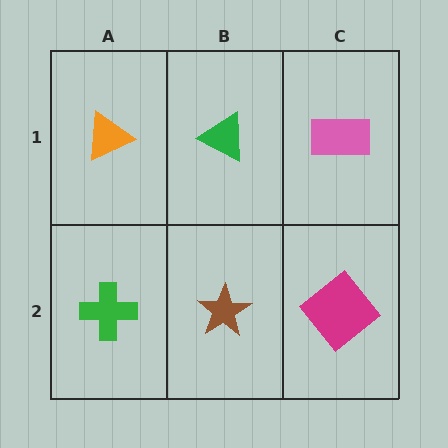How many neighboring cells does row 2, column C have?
2.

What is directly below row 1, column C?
A magenta diamond.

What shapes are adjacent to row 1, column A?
A green cross (row 2, column A), a green triangle (row 1, column B).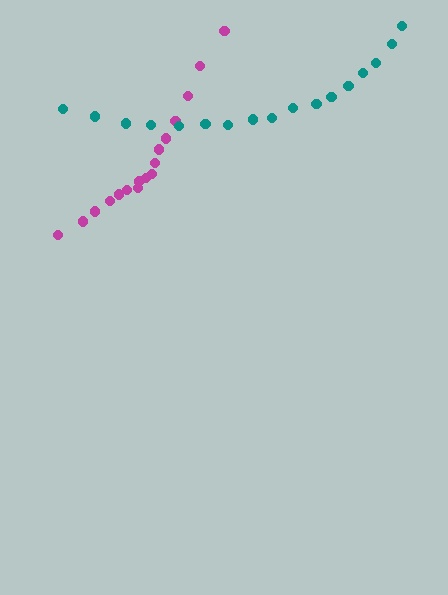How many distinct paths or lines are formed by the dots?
There are 2 distinct paths.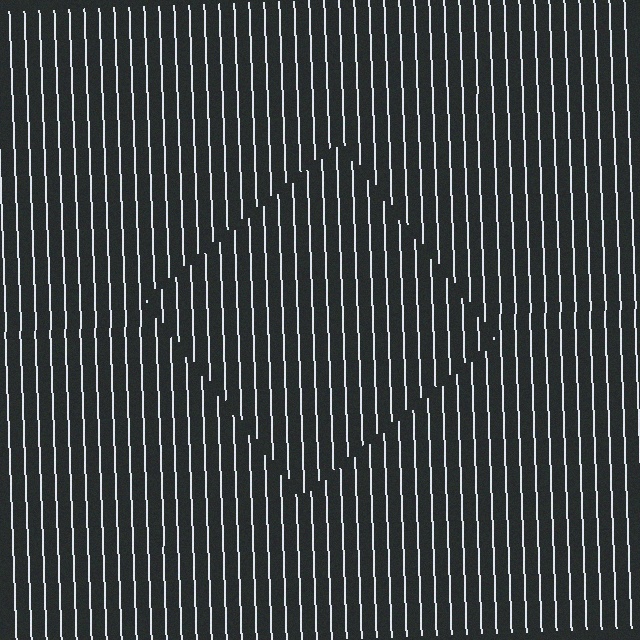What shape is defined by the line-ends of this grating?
An illusory square. The interior of the shape contains the same grating, shifted by half a period — the contour is defined by the phase discontinuity where line-ends from the inner and outer gratings abut.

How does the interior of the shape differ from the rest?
The interior of the shape contains the same grating, shifted by half a period — the contour is defined by the phase discontinuity where line-ends from the inner and outer gratings abut.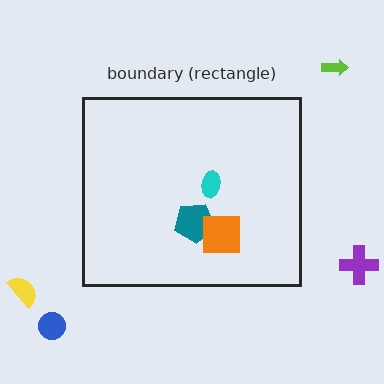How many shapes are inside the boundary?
3 inside, 4 outside.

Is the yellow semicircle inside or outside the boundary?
Outside.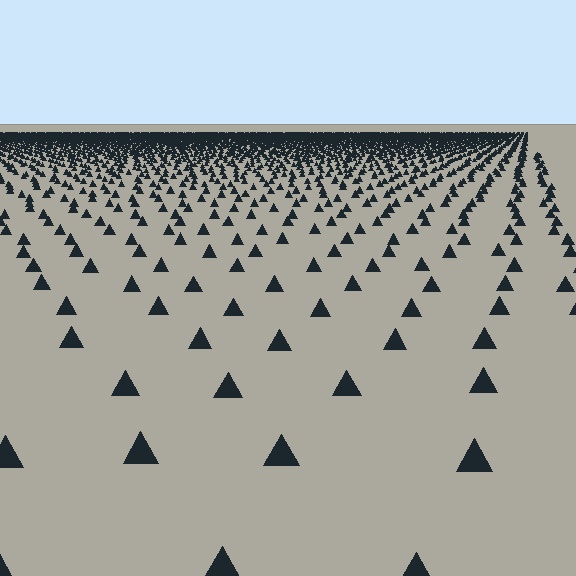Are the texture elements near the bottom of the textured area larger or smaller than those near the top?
Larger. Near the bottom, elements are closer to the viewer and appear at a bigger on-screen size.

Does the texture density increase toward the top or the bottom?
Density increases toward the top.